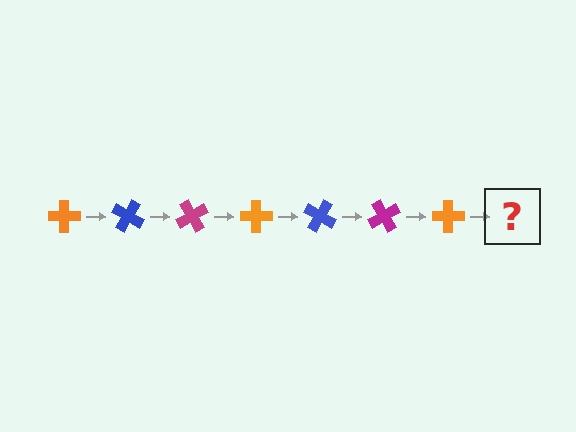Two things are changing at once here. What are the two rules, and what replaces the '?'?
The two rules are that it rotates 30 degrees each step and the color cycles through orange, blue, and magenta. The '?' should be a blue cross, rotated 210 degrees from the start.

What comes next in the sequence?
The next element should be a blue cross, rotated 210 degrees from the start.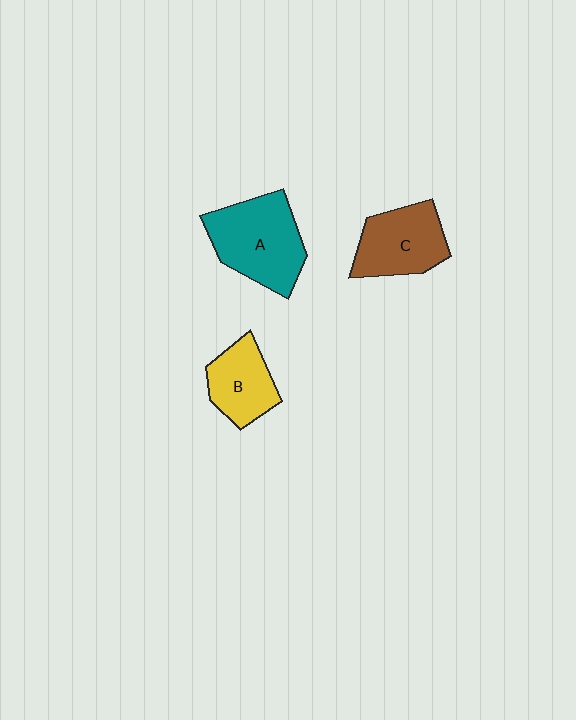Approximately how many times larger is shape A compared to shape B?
Approximately 1.6 times.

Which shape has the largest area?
Shape A (teal).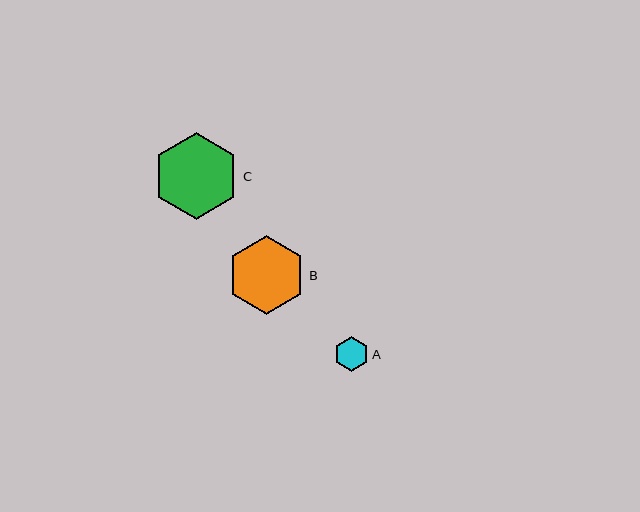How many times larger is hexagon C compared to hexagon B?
Hexagon C is approximately 1.1 times the size of hexagon B.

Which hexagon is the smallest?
Hexagon A is the smallest with a size of approximately 35 pixels.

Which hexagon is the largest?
Hexagon C is the largest with a size of approximately 87 pixels.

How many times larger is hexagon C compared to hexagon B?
Hexagon C is approximately 1.1 times the size of hexagon B.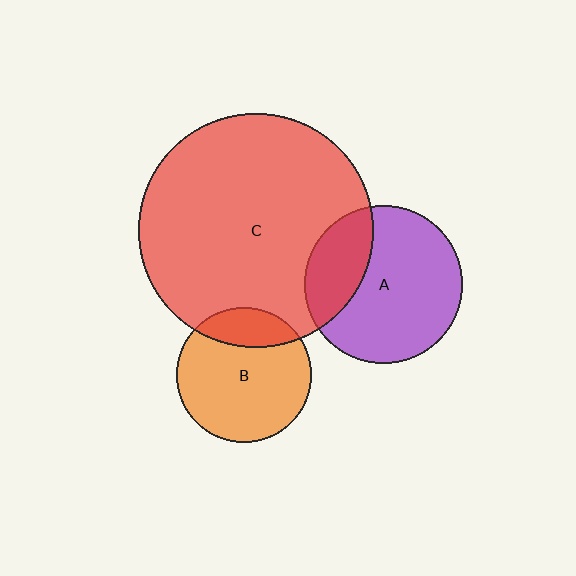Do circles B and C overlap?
Yes.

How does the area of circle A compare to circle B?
Approximately 1.4 times.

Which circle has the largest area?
Circle C (red).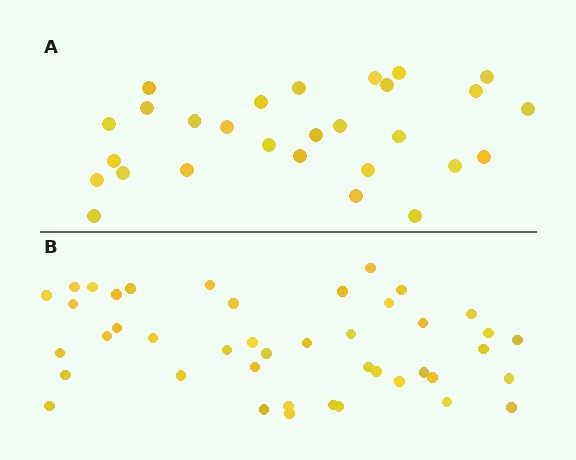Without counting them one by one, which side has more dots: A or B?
Region B (the bottom region) has more dots.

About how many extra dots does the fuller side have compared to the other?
Region B has approximately 15 more dots than region A.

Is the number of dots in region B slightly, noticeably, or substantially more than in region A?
Region B has substantially more. The ratio is roughly 1.5 to 1.